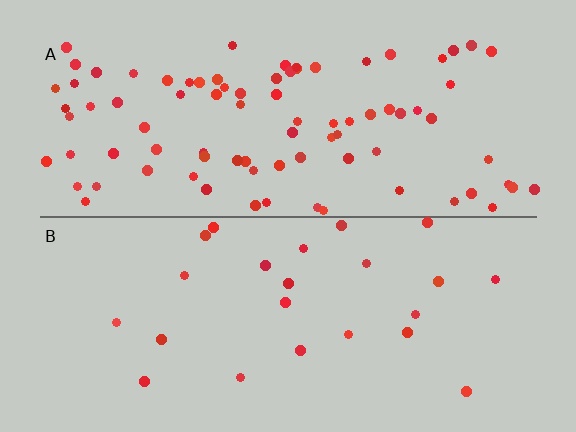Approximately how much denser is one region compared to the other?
Approximately 3.6× — region A over region B.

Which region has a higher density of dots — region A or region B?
A (the top).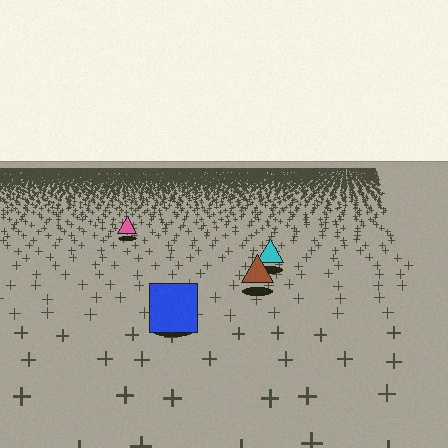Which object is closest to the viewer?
The blue square is closest. The texture marks near it are larger and more spread out.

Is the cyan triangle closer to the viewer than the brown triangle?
No. The brown triangle is closer — you can tell from the texture gradient: the ground texture is coarser near it.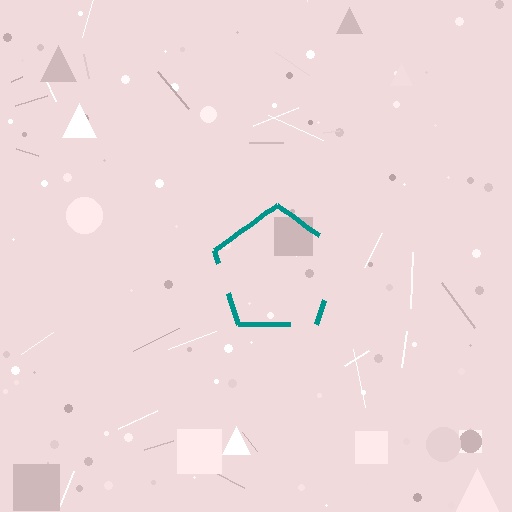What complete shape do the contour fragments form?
The contour fragments form a pentagon.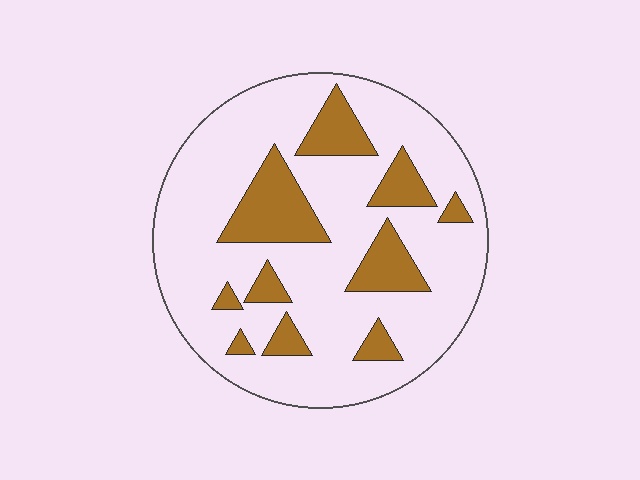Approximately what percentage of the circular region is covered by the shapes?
Approximately 20%.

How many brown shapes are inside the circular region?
10.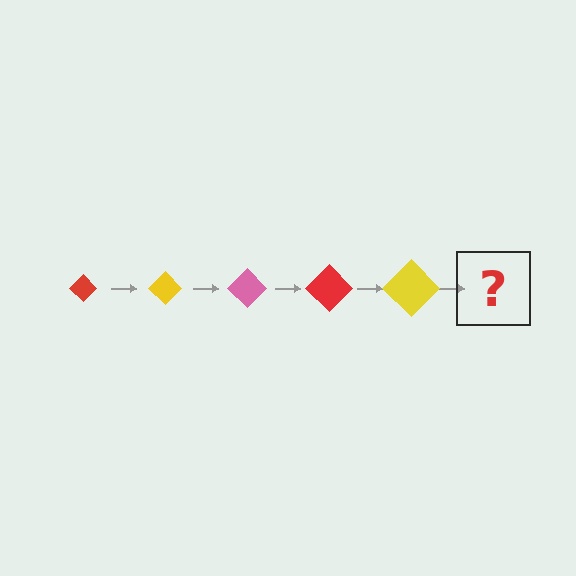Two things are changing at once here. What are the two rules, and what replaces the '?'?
The two rules are that the diamond grows larger each step and the color cycles through red, yellow, and pink. The '?' should be a pink diamond, larger than the previous one.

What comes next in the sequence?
The next element should be a pink diamond, larger than the previous one.